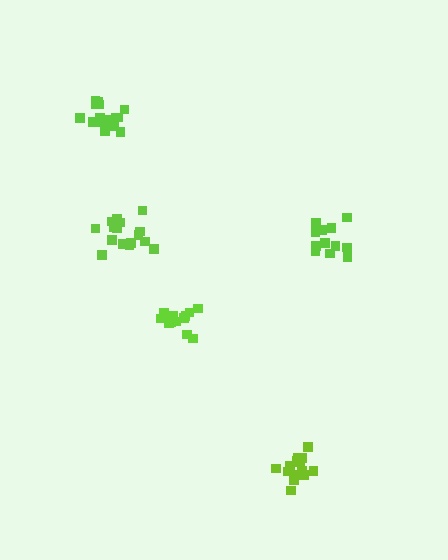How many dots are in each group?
Group 1: 16 dots, Group 2: 13 dots, Group 3: 18 dots, Group 4: 17 dots, Group 5: 13 dots (77 total).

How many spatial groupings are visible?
There are 5 spatial groupings.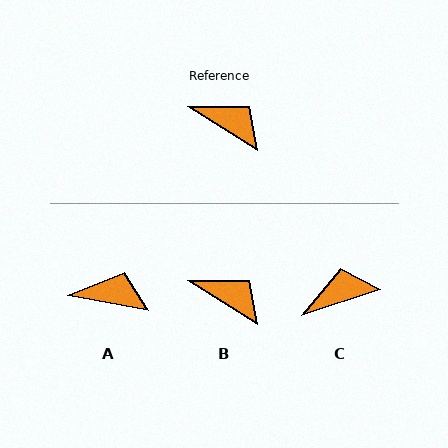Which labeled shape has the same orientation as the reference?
B.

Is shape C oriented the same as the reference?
No, it is off by about 51 degrees.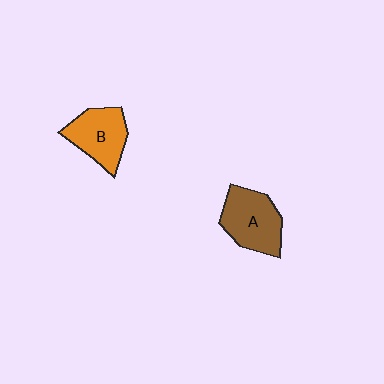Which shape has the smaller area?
Shape B (orange).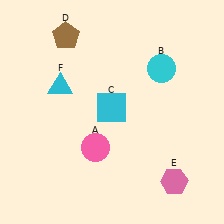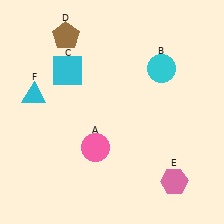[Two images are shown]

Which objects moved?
The objects that moved are: the cyan square (C), the cyan triangle (F).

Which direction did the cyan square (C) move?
The cyan square (C) moved left.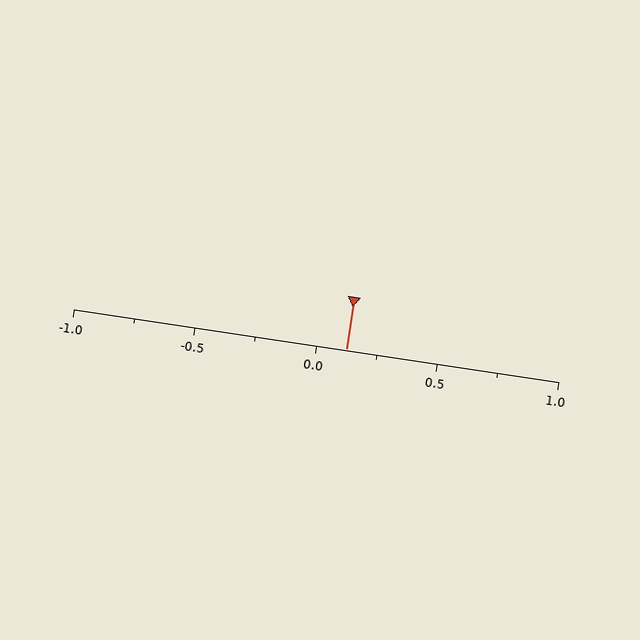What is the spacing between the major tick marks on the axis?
The major ticks are spaced 0.5 apart.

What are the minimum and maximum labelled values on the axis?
The axis runs from -1.0 to 1.0.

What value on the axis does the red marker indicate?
The marker indicates approximately 0.12.